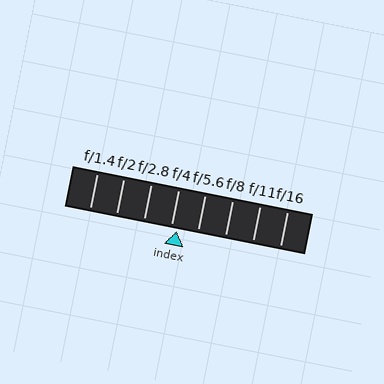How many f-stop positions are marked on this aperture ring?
There are 8 f-stop positions marked.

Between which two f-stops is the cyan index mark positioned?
The index mark is between f/4 and f/5.6.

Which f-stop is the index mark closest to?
The index mark is closest to f/4.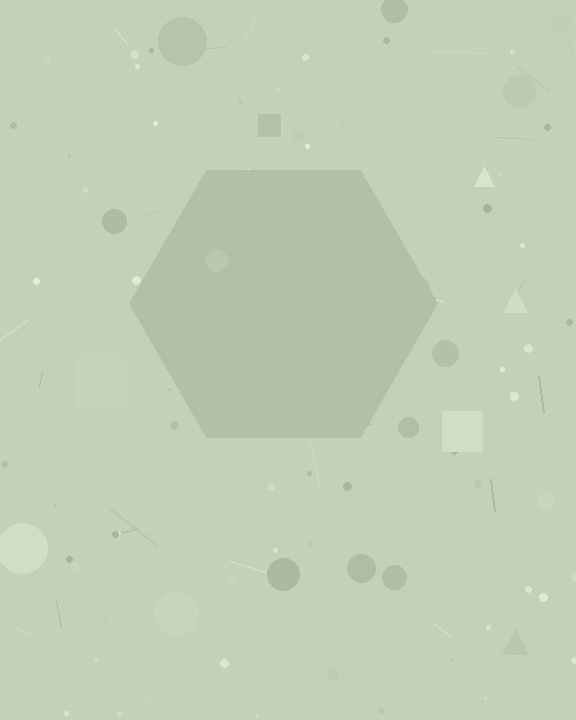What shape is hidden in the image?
A hexagon is hidden in the image.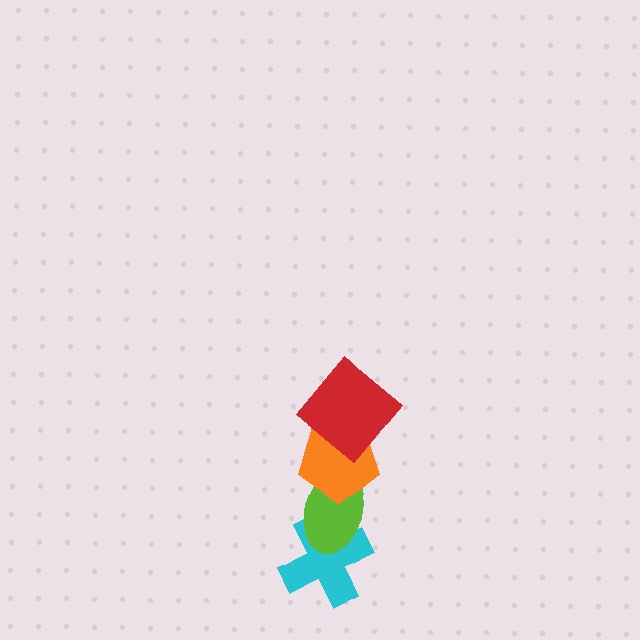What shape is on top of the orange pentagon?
The red diamond is on top of the orange pentagon.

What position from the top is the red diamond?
The red diamond is 1st from the top.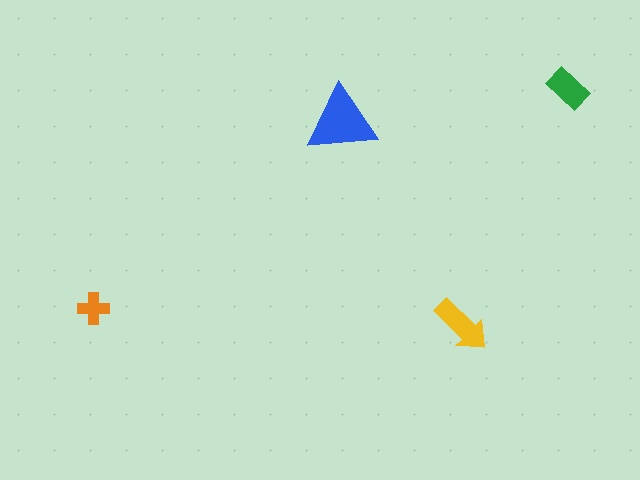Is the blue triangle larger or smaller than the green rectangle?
Larger.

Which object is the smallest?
The orange cross.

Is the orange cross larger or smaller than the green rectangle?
Smaller.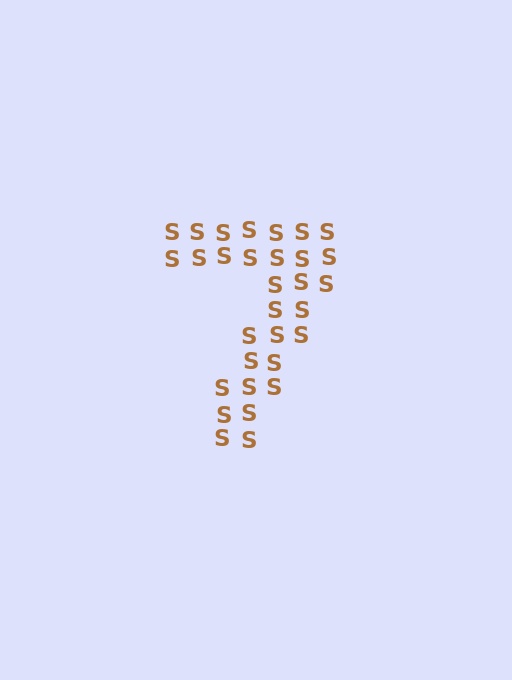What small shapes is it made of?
It is made of small letter S's.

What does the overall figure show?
The overall figure shows the digit 7.